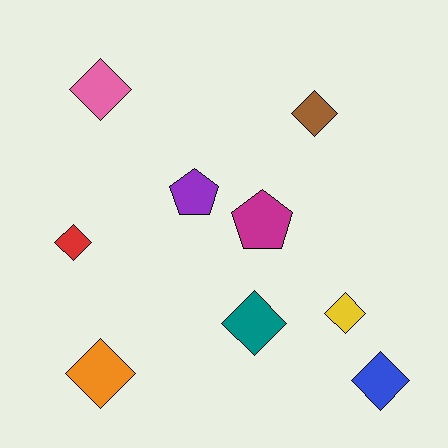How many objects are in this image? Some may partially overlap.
There are 9 objects.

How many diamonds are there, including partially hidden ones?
There are 7 diamonds.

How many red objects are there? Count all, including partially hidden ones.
There is 1 red object.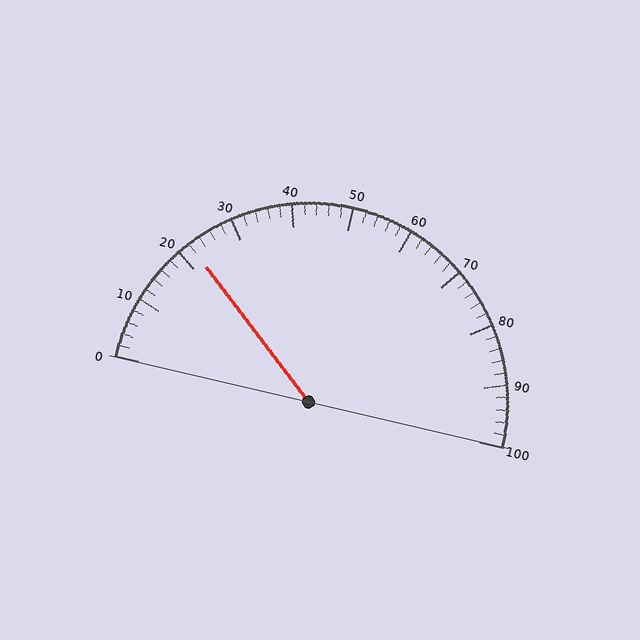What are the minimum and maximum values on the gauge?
The gauge ranges from 0 to 100.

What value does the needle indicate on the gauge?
The needle indicates approximately 22.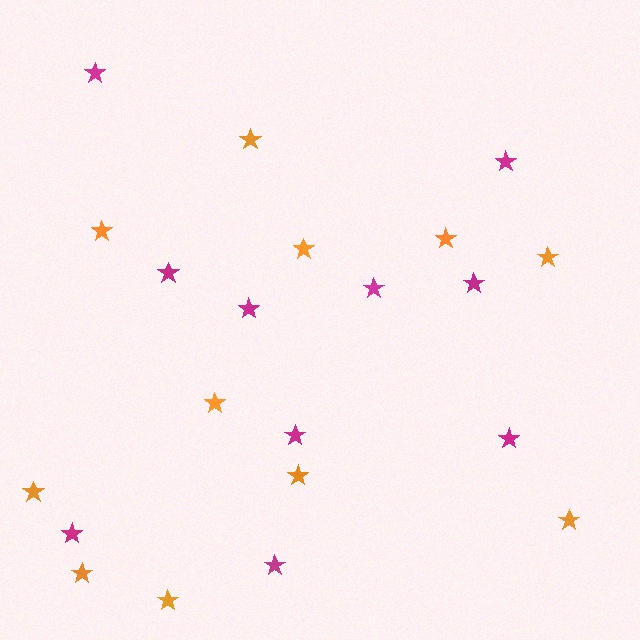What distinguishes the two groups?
There are 2 groups: one group of orange stars (11) and one group of magenta stars (10).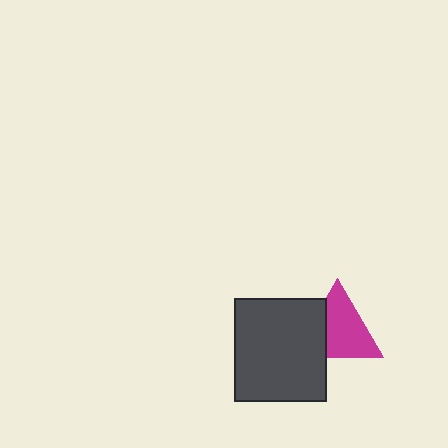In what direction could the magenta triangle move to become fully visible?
The magenta triangle could move right. That would shift it out from behind the dark gray rectangle entirely.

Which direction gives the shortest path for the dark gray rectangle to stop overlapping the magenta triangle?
Moving left gives the shortest separation.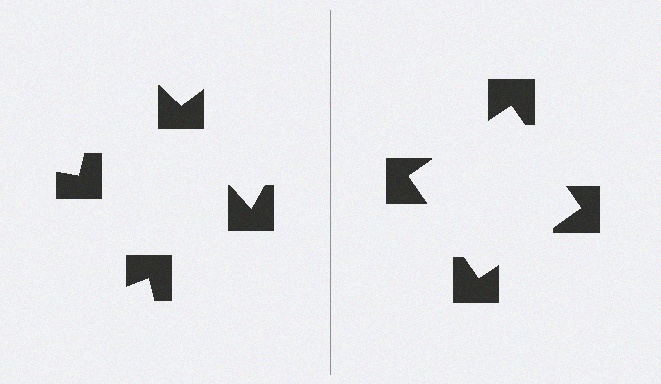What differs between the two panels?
The notched squares are positioned identically on both sides; only the wedge orientations differ. On the right they align to a square; on the left they are misaligned.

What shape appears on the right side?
An illusory square.